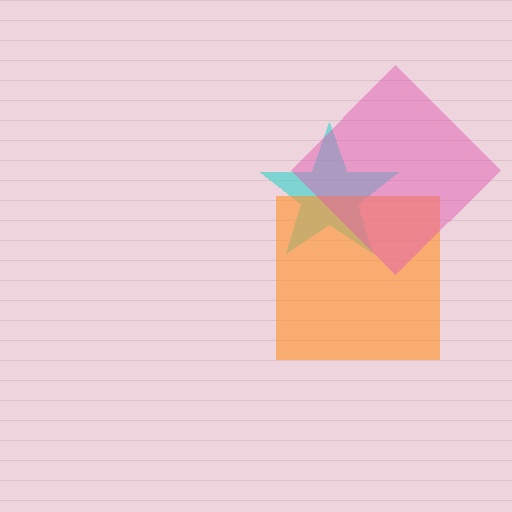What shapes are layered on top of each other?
The layered shapes are: a cyan star, an orange square, a pink diamond.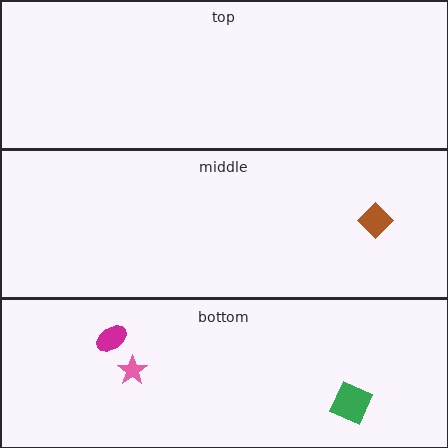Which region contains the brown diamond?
The middle region.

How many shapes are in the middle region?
1.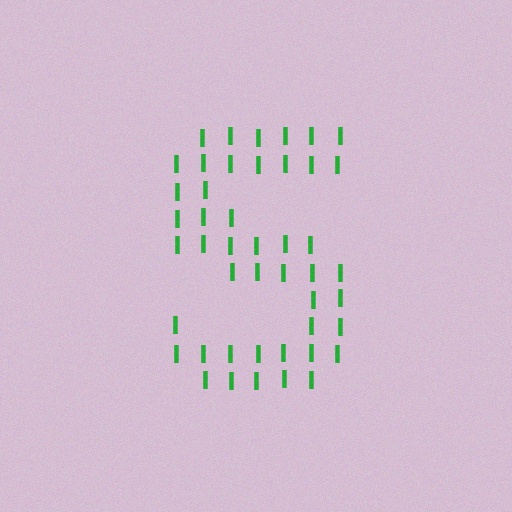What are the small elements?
The small elements are letter I's.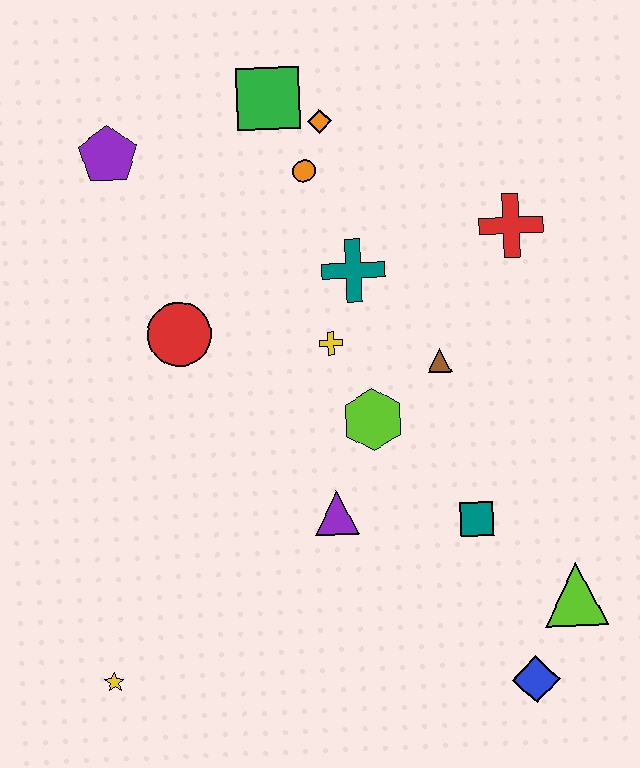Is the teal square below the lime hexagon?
Yes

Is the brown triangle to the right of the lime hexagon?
Yes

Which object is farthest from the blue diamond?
The purple pentagon is farthest from the blue diamond.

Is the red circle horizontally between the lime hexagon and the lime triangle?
No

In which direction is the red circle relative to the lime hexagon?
The red circle is to the left of the lime hexagon.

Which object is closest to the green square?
The orange diamond is closest to the green square.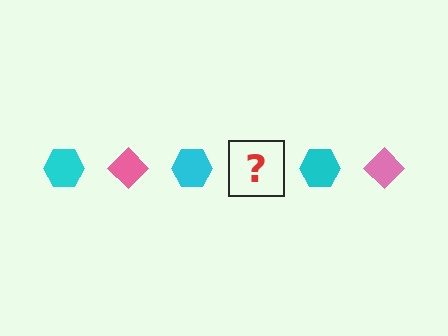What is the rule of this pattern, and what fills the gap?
The rule is that the pattern alternates between cyan hexagon and pink diamond. The gap should be filled with a pink diamond.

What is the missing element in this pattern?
The missing element is a pink diamond.